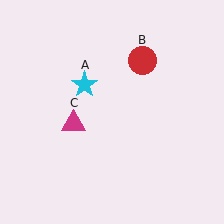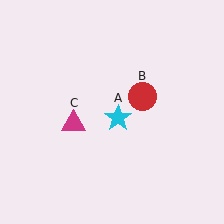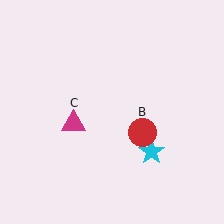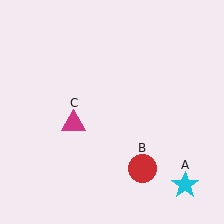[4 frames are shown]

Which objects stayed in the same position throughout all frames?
Magenta triangle (object C) remained stationary.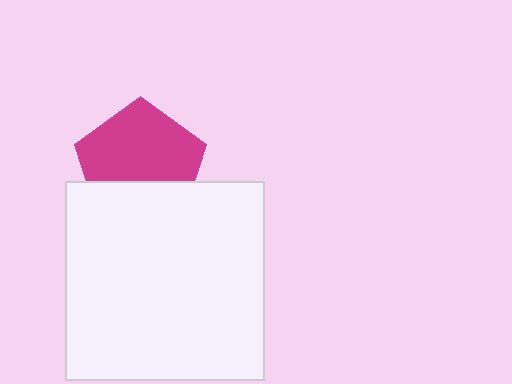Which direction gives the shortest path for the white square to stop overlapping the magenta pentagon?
Moving down gives the shortest separation.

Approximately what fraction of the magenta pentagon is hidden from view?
Roughly 34% of the magenta pentagon is hidden behind the white square.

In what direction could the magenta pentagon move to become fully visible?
The magenta pentagon could move up. That would shift it out from behind the white square entirely.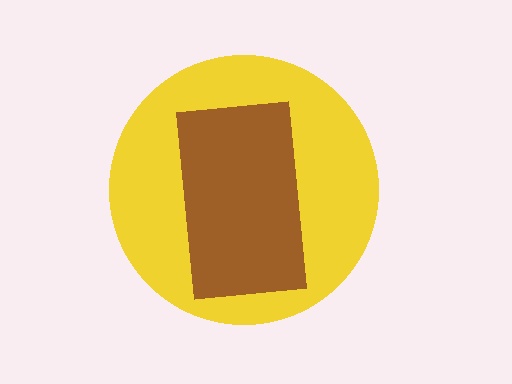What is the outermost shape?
The yellow circle.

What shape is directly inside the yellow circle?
The brown rectangle.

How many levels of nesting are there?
2.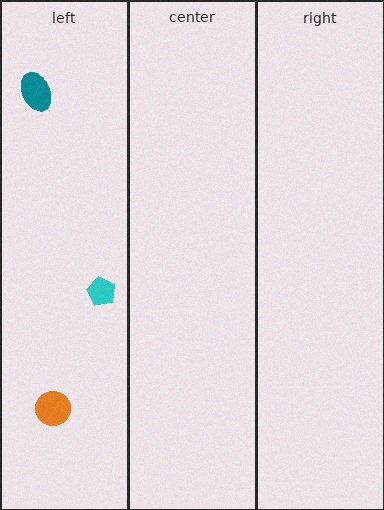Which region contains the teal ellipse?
The left region.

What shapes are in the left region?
The teal ellipse, the orange circle, the cyan pentagon.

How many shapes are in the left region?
3.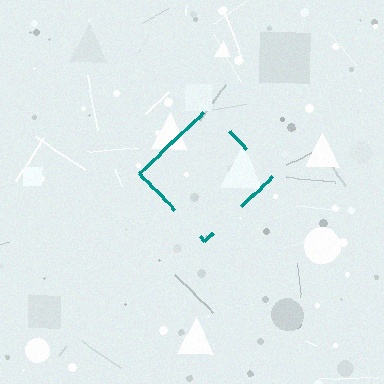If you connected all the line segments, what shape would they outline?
They would outline a diamond.